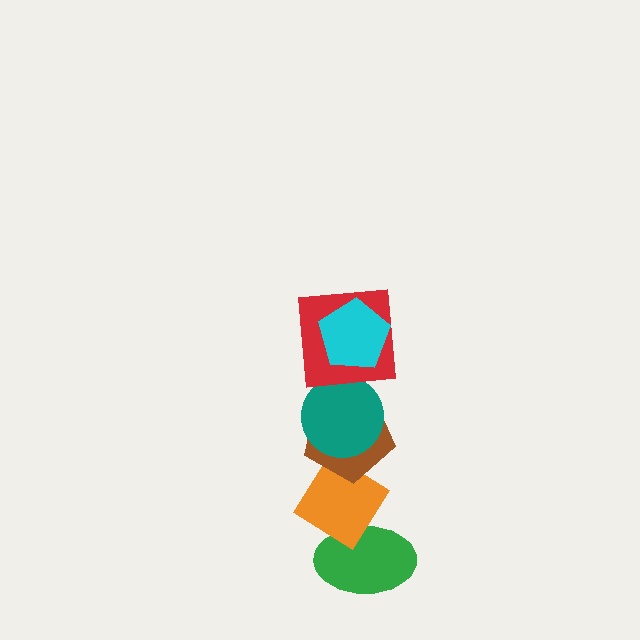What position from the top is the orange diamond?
The orange diamond is 5th from the top.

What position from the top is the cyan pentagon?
The cyan pentagon is 1st from the top.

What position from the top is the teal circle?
The teal circle is 3rd from the top.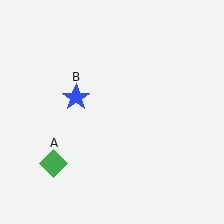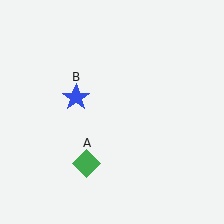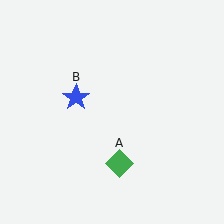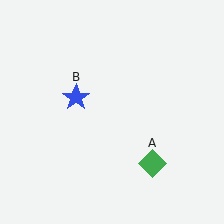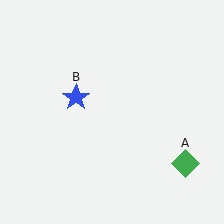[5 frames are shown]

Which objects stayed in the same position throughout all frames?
Blue star (object B) remained stationary.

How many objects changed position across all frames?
1 object changed position: green diamond (object A).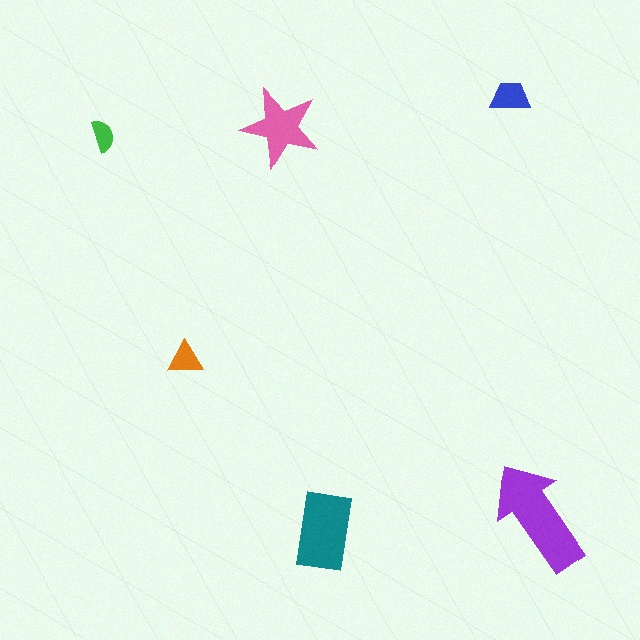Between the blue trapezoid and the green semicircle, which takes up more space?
The blue trapezoid.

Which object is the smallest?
The green semicircle.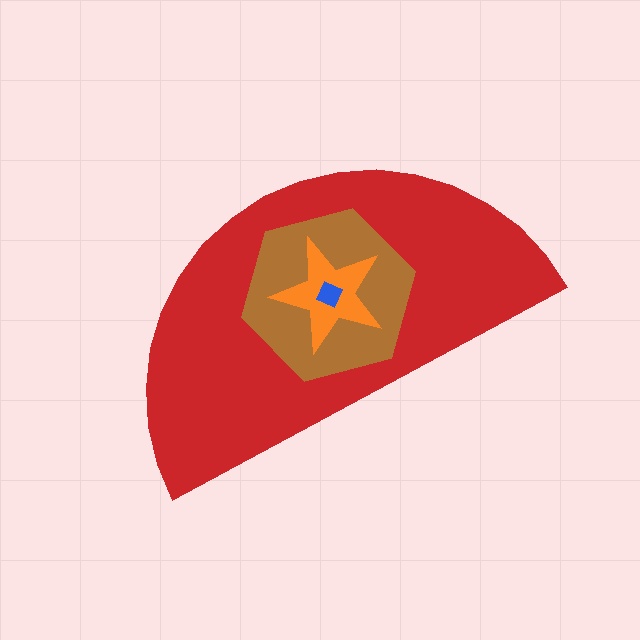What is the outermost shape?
The red semicircle.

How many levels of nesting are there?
4.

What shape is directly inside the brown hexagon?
The orange star.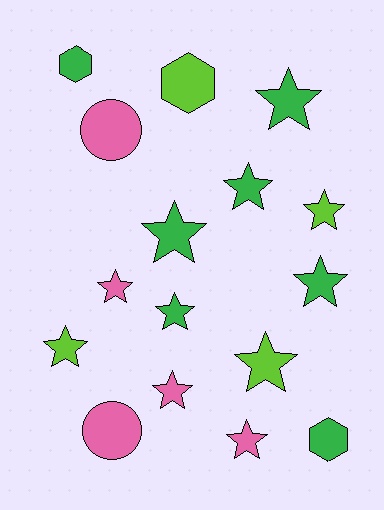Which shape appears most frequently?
Star, with 11 objects.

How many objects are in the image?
There are 16 objects.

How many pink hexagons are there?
There are no pink hexagons.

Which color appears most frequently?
Green, with 7 objects.